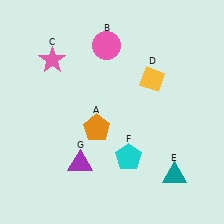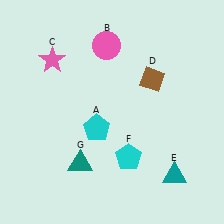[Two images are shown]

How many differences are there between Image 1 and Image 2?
There are 3 differences between the two images.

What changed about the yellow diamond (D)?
In Image 1, D is yellow. In Image 2, it changed to brown.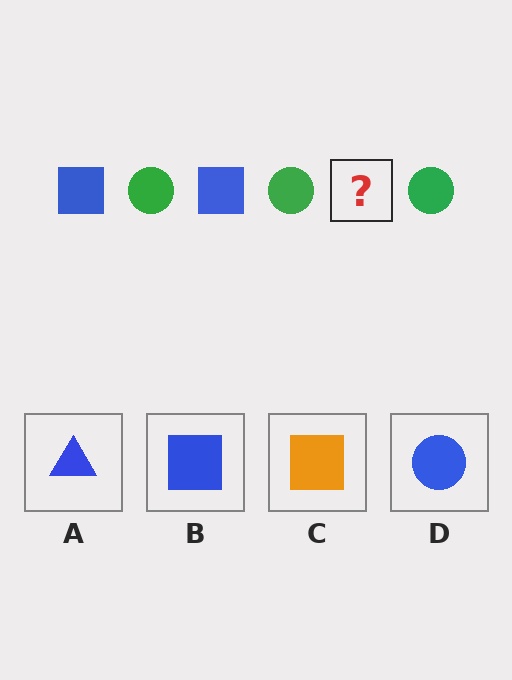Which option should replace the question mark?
Option B.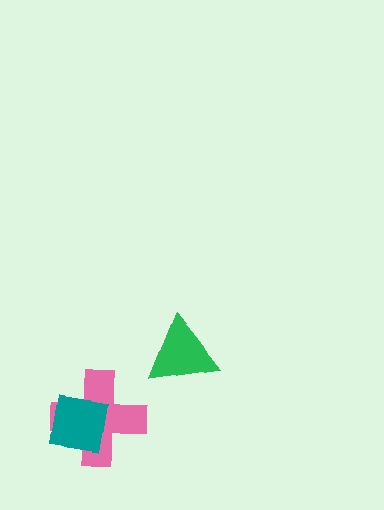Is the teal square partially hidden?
No, no other shape covers it.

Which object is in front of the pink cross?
The teal square is in front of the pink cross.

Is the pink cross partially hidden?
Yes, it is partially covered by another shape.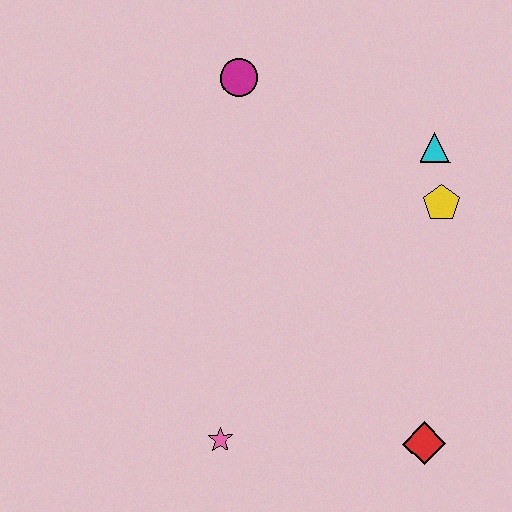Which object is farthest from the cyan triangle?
The pink star is farthest from the cyan triangle.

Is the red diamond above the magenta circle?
No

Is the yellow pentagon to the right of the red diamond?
Yes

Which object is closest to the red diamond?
The pink star is closest to the red diamond.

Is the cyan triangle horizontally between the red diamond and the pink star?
No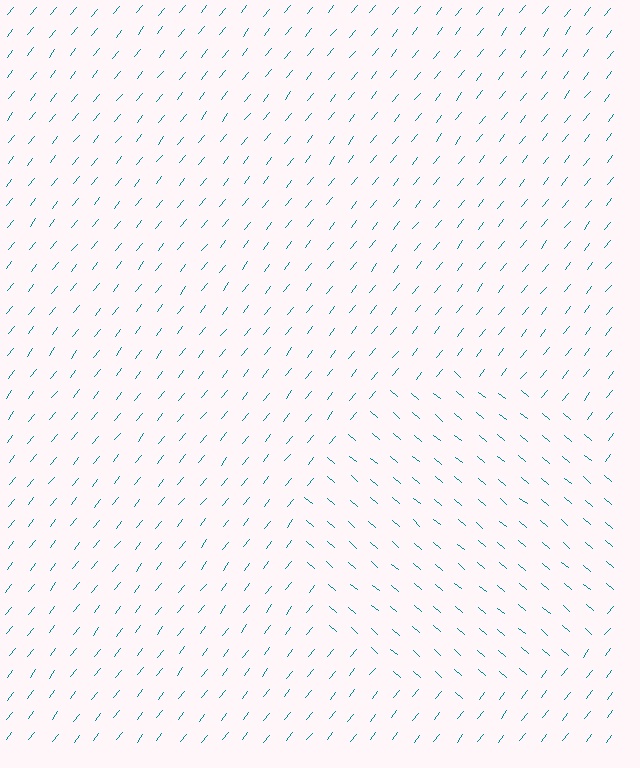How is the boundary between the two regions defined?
The boundary is defined purely by a change in line orientation (approximately 88 degrees difference). All lines are the same color and thickness.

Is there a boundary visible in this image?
Yes, there is a texture boundary formed by a change in line orientation.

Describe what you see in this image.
The image is filled with small teal line segments. A circle region in the image has lines oriented differently from the surrounding lines, creating a visible texture boundary.